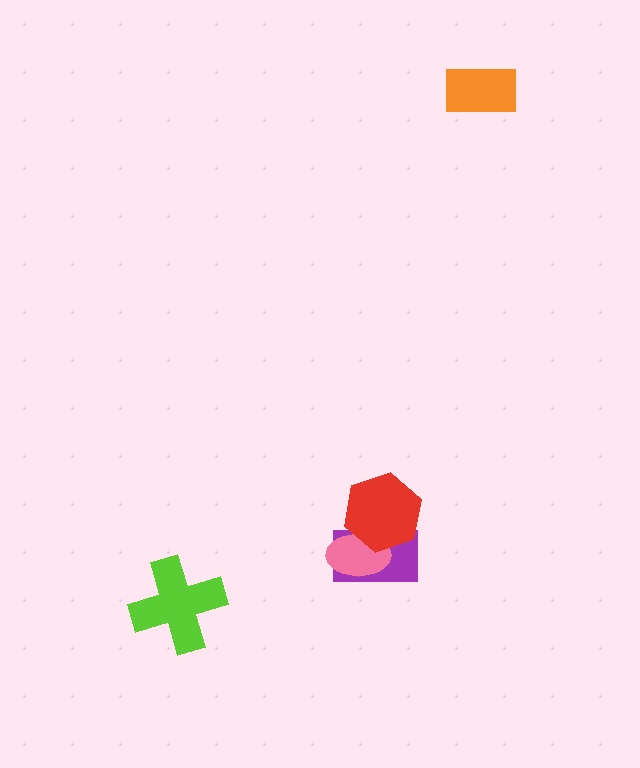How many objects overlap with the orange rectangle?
0 objects overlap with the orange rectangle.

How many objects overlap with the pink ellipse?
2 objects overlap with the pink ellipse.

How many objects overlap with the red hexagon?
2 objects overlap with the red hexagon.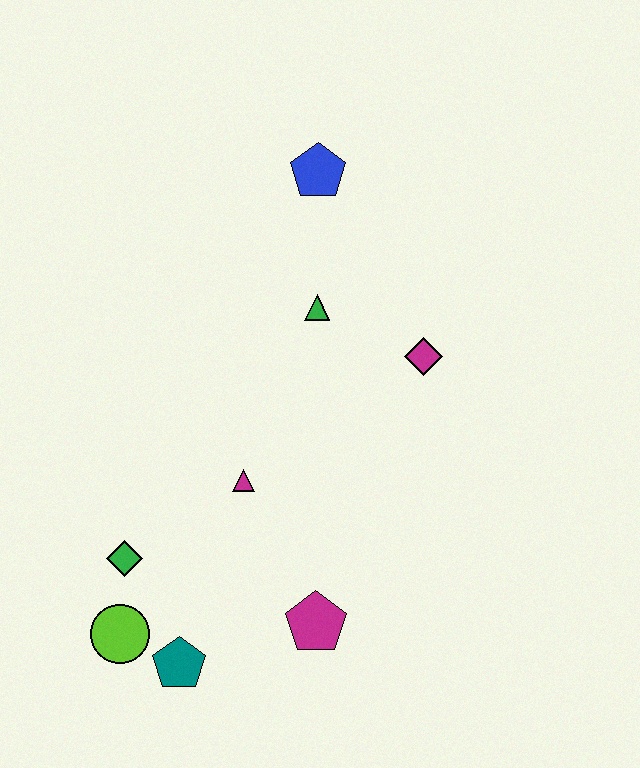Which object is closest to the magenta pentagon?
The teal pentagon is closest to the magenta pentagon.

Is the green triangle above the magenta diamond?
Yes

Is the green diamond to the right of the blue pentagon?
No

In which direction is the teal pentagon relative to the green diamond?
The teal pentagon is below the green diamond.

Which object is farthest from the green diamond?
The blue pentagon is farthest from the green diamond.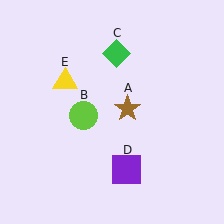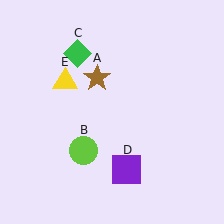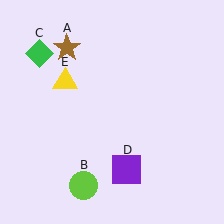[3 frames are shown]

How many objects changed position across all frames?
3 objects changed position: brown star (object A), lime circle (object B), green diamond (object C).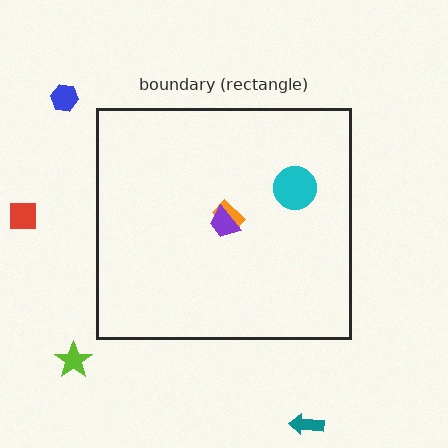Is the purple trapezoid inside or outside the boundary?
Inside.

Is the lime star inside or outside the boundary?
Outside.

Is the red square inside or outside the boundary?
Outside.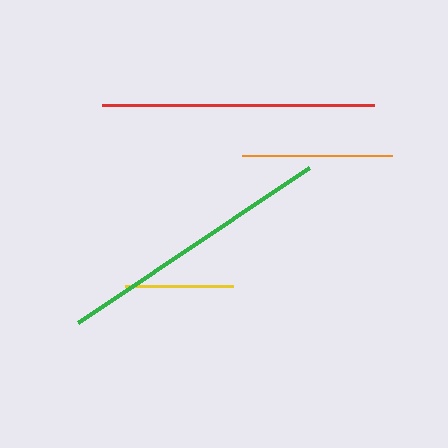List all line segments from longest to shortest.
From longest to shortest: green, red, orange, yellow.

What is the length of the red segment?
The red segment is approximately 273 pixels long.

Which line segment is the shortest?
The yellow line is the shortest at approximately 108 pixels.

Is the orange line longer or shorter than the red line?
The red line is longer than the orange line.